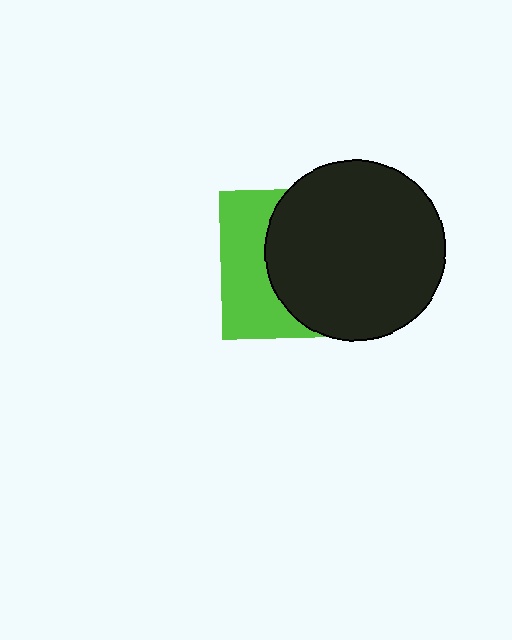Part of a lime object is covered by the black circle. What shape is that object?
It is a square.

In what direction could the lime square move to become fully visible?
The lime square could move left. That would shift it out from behind the black circle entirely.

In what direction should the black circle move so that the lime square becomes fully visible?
The black circle should move right. That is the shortest direction to clear the overlap and leave the lime square fully visible.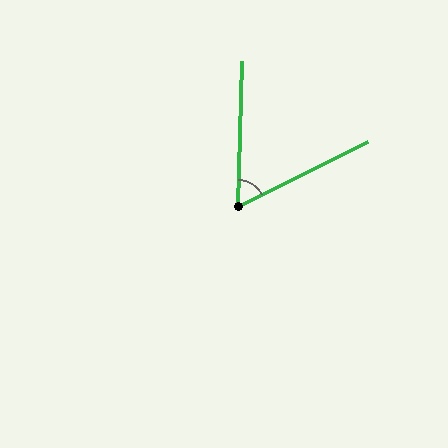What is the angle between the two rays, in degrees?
Approximately 61 degrees.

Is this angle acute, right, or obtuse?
It is acute.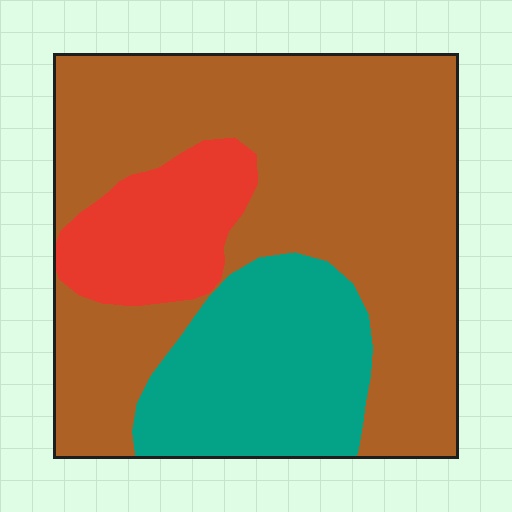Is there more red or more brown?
Brown.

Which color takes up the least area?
Red, at roughly 15%.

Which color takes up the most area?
Brown, at roughly 65%.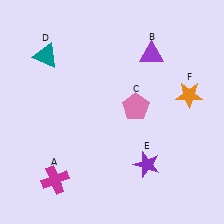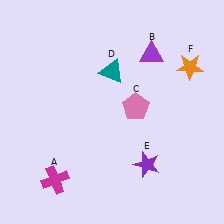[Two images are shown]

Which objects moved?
The objects that moved are: the teal triangle (D), the orange star (F).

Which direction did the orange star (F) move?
The orange star (F) moved up.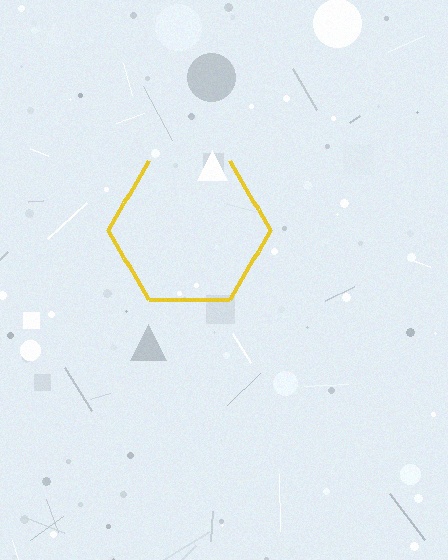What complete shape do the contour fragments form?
The contour fragments form a hexagon.